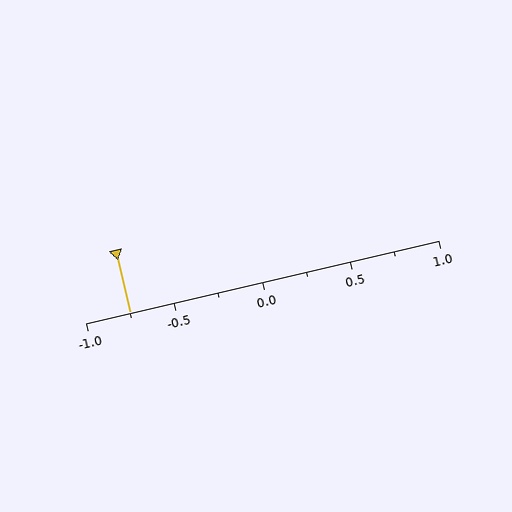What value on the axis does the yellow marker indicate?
The marker indicates approximately -0.75.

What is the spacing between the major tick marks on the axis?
The major ticks are spaced 0.5 apart.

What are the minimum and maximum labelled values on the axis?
The axis runs from -1.0 to 1.0.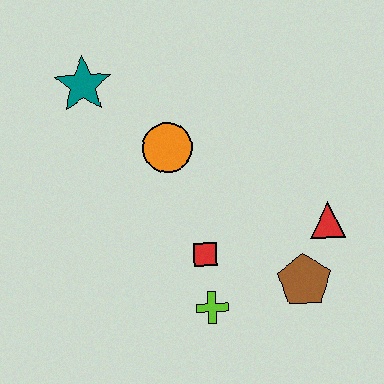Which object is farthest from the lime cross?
The teal star is farthest from the lime cross.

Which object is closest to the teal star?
The orange circle is closest to the teal star.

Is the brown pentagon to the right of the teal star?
Yes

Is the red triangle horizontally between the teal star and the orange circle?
No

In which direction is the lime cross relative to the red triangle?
The lime cross is to the left of the red triangle.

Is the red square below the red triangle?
Yes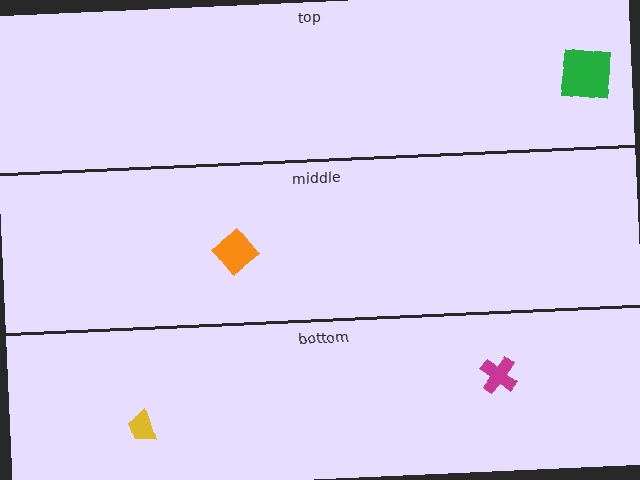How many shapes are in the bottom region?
2.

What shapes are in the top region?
The green square.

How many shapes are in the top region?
1.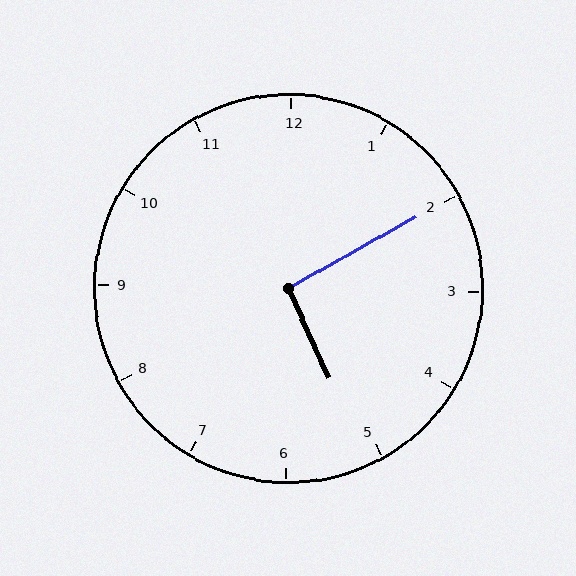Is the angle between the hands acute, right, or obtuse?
It is right.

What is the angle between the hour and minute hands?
Approximately 95 degrees.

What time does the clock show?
5:10.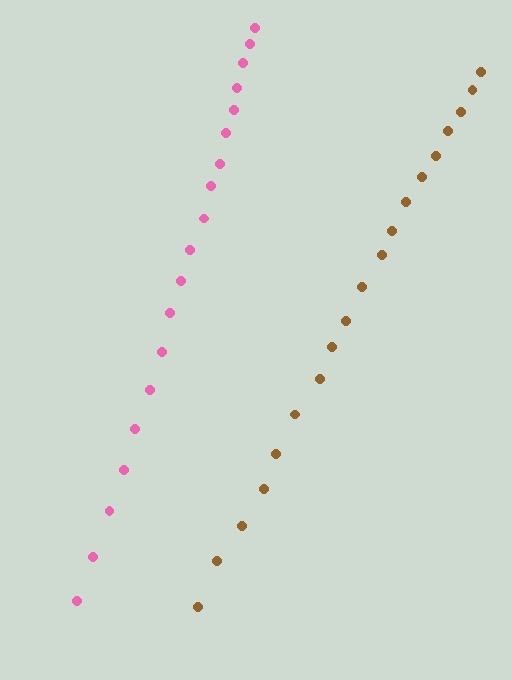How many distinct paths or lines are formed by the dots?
There are 2 distinct paths.